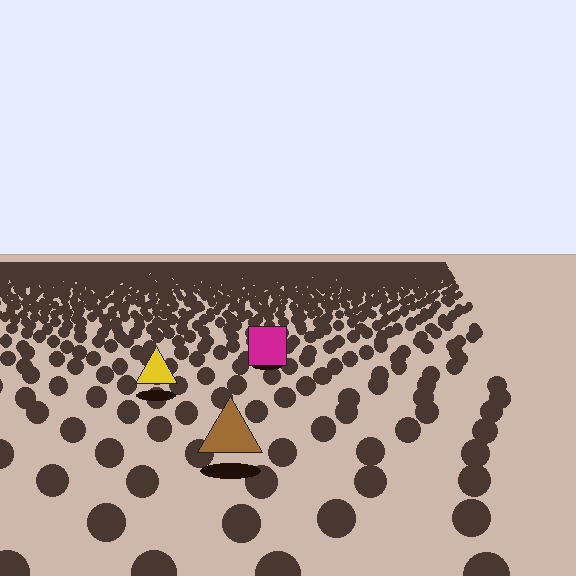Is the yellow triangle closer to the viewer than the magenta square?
Yes. The yellow triangle is closer — you can tell from the texture gradient: the ground texture is coarser near it.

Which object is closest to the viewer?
The brown triangle is closest. The texture marks near it are larger and more spread out.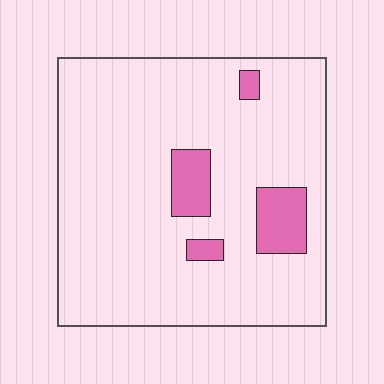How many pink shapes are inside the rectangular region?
4.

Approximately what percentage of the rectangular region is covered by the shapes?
Approximately 10%.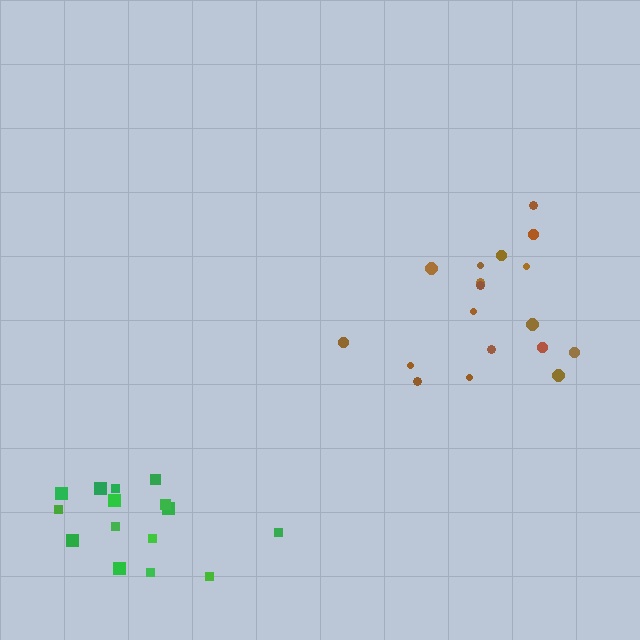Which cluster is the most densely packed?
Green.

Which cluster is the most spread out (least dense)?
Brown.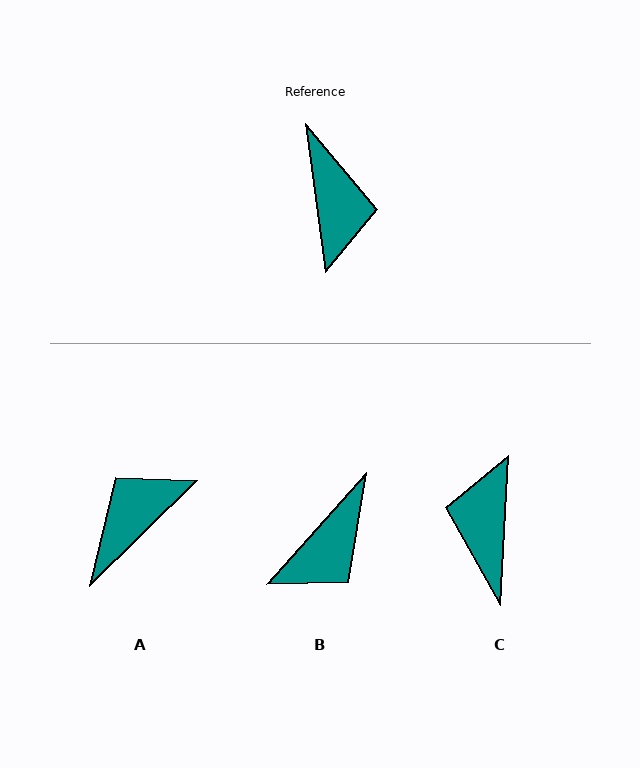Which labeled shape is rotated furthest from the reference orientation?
C, about 169 degrees away.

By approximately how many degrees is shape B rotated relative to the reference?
Approximately 49 degrees clockwise.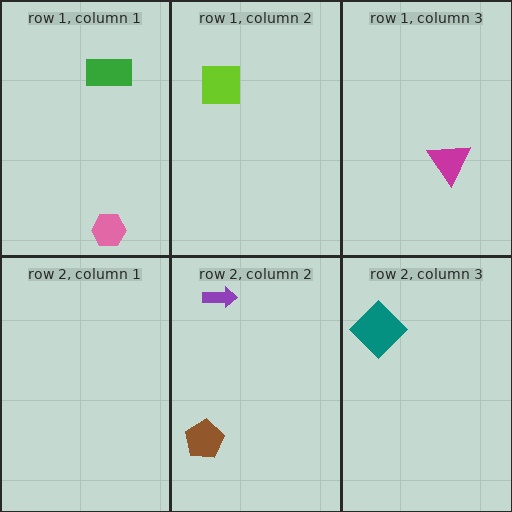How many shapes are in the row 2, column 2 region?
2.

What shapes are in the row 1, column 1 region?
The green rectangle, the pink hexagon.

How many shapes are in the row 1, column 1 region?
2.